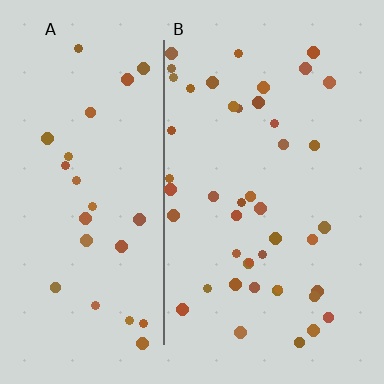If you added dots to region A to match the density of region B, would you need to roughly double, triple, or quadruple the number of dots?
Approximately double.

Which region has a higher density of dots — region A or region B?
B (the right).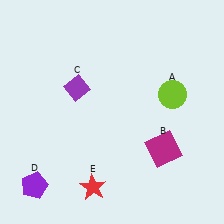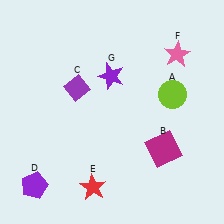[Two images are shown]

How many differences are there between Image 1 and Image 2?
There are 2 differences between the two images.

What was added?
A pink star (F), a purple star (G) were added in Image 2.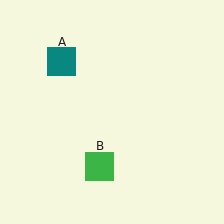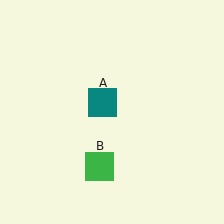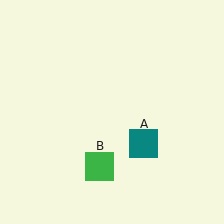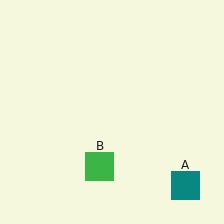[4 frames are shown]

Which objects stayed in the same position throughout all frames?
Green square (object B) remained stationary.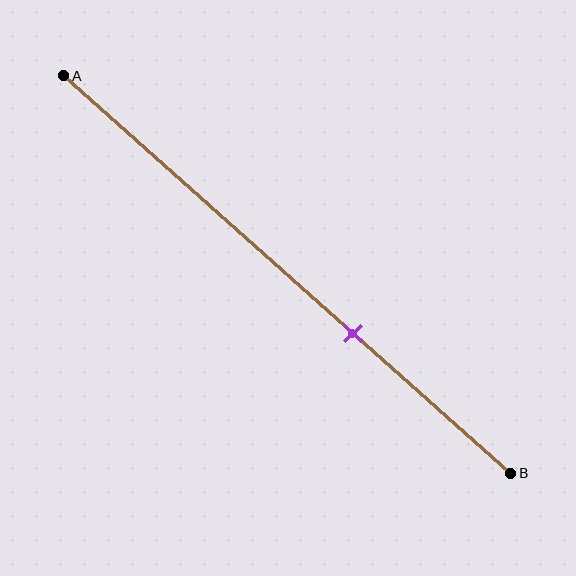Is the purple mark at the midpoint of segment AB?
No, the mark is at about 65% from A, not at the 50% midpoint.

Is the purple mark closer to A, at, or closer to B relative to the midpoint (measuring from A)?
The purple mark is closer to point B than the midpoint of segment AB.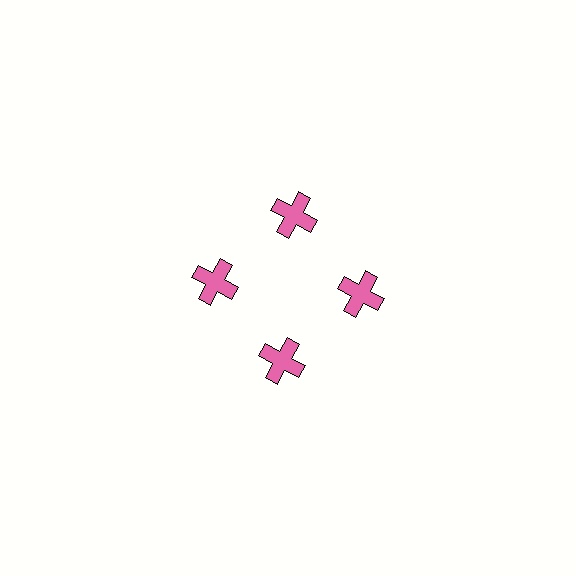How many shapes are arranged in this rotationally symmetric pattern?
There are 4 shapes, arranged in 4 groups of 1.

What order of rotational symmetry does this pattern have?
This pattern has 4-fold rotational symmetry.